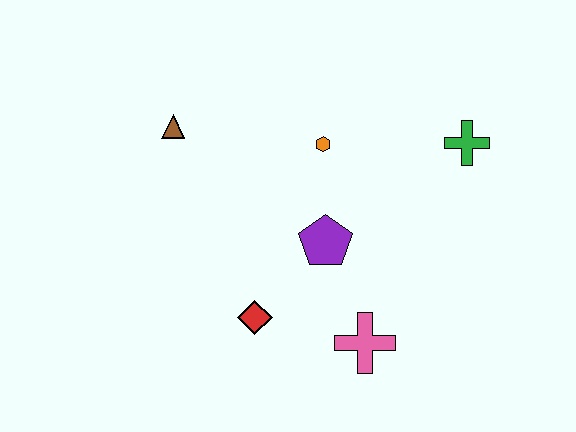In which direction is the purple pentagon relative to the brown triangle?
The purple pentagon is to the right of the brown triangle.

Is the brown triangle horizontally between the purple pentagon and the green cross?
No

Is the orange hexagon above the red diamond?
Yes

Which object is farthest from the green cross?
The brown triangle is farthest from the green cross.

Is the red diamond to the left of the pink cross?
Yes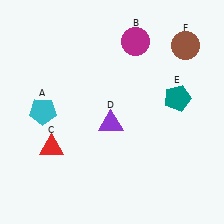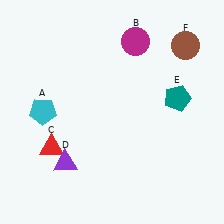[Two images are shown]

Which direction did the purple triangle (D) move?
The purple triangle (D) moved left.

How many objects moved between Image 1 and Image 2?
1 object moved between the two images.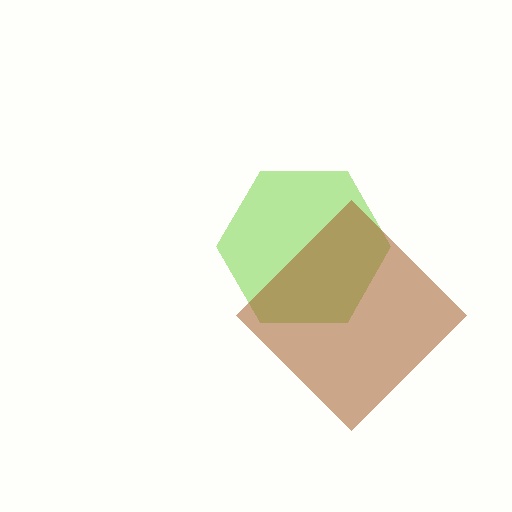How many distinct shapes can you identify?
There are 2 distinct shapes: a lime hexagon, a brown diamond.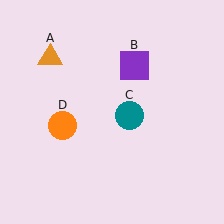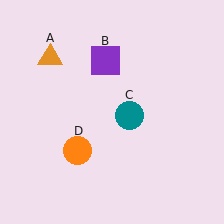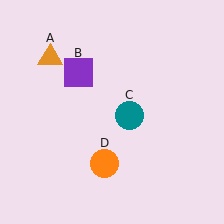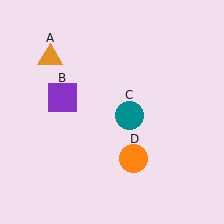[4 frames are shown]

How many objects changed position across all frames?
2 objects changed position: purple square (object B), orange circle (object D).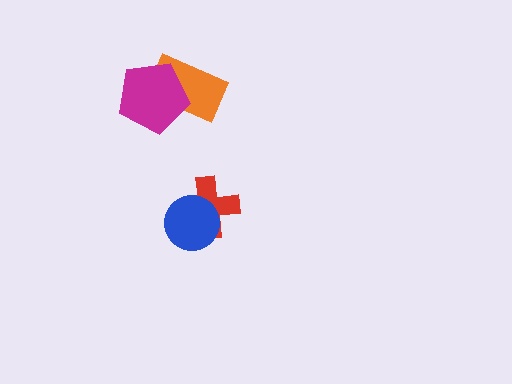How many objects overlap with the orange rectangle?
1 object overlaps with the orange rectangle.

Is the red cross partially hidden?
Yes, it is partially covered by another shape.